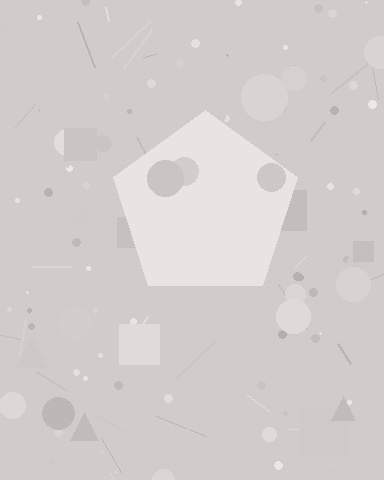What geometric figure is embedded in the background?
A pentagon is embedded in the background.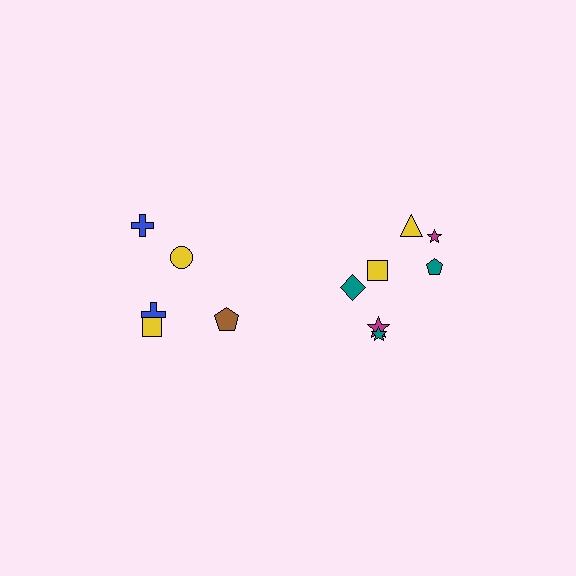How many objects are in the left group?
There are 5 objects.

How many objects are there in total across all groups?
There are 12 objects.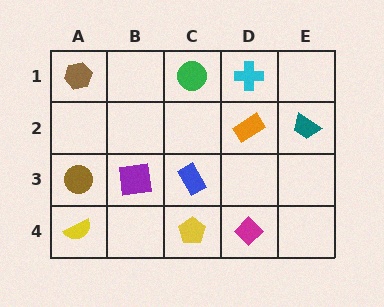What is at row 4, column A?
A yellow semicircle.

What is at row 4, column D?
A magenta diamond.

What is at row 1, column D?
A cyan cross.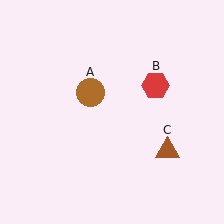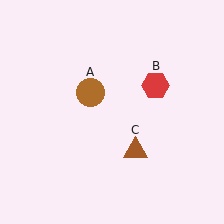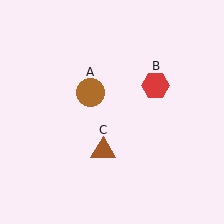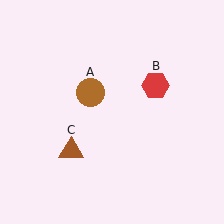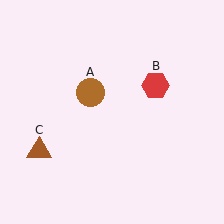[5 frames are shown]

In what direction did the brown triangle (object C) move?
The brown triangle (object C) moved left.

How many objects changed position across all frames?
1 object changed position: brown triangle (object C).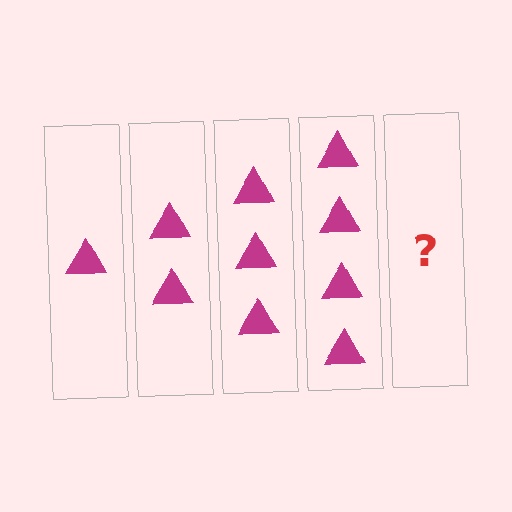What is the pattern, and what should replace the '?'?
The pattern is that each step adds one more triangle. The '?' should be 5 triangles.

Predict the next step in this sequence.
The next step is 5 triangles.